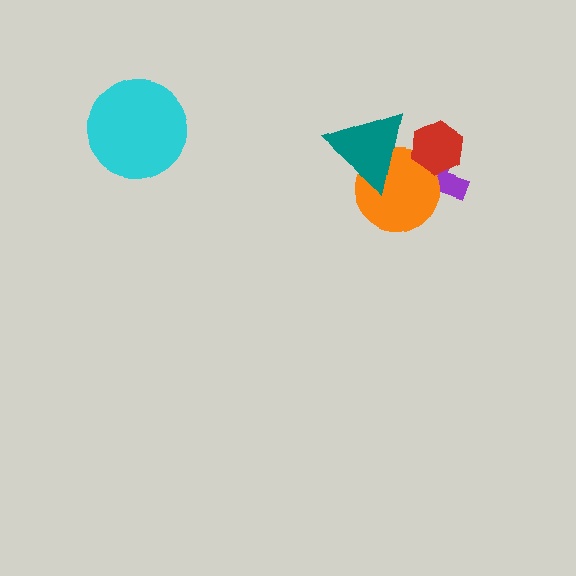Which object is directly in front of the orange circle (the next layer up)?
The red hexagon is directly in front of the orange circle.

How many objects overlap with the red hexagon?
2 objects overlap with the red hexagon.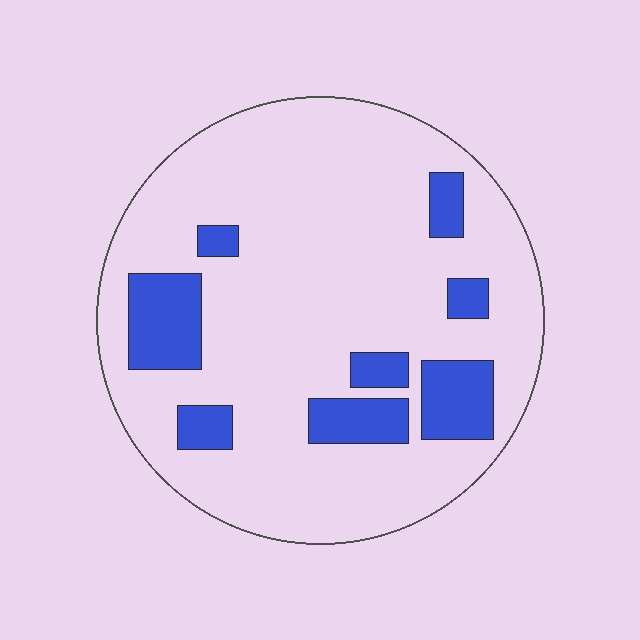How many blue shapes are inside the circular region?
8.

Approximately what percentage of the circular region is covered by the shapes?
Approximately 15%.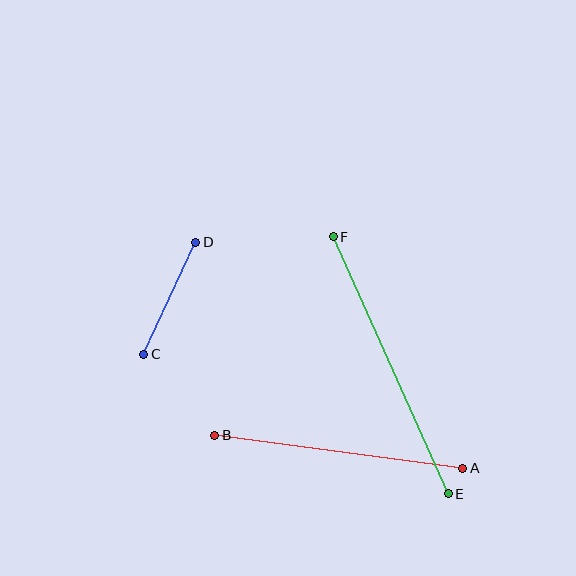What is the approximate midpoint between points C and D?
The midpoint is at approximately (170, 298) pixels.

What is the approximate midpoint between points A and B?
The midpoint is at approximately (339, 452) pixels.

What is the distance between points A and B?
The distance is approximately 250 pixels.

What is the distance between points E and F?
The distance is approximately 282 pixels.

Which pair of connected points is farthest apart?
Points E and F are farthest apart.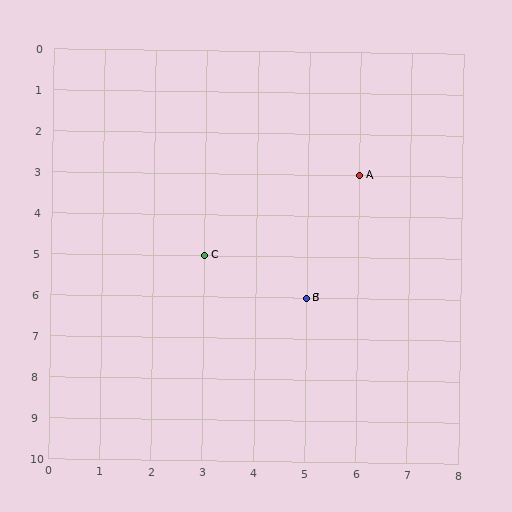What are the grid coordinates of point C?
Point C is at grid coordinates (3, 5).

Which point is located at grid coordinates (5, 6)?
Point B is at (5, 6).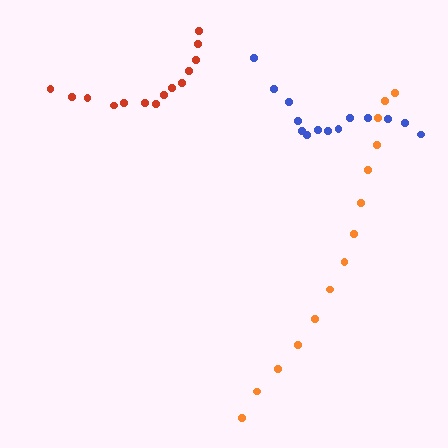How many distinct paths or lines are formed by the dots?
There are 3 distinct paths.